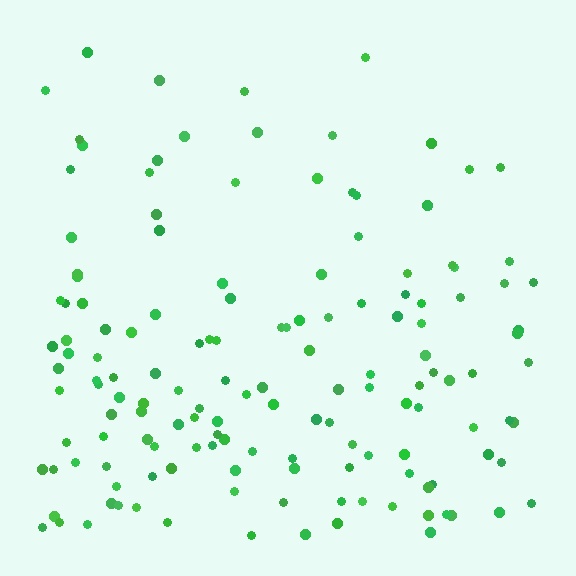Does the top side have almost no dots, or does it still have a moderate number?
Still a moderate number, just noticeably fewer than the bottom.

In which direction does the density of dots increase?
From top to bottom, with the bottom side densest.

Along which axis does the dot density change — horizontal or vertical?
Vertical.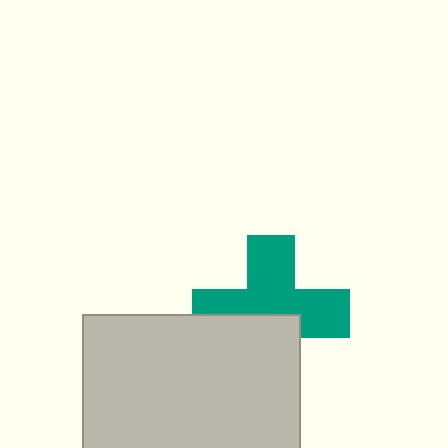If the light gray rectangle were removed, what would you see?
You would see the complete teal cross.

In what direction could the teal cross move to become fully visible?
The teal cross could move up. That would shift it out from behind the light gray rectangle entirely.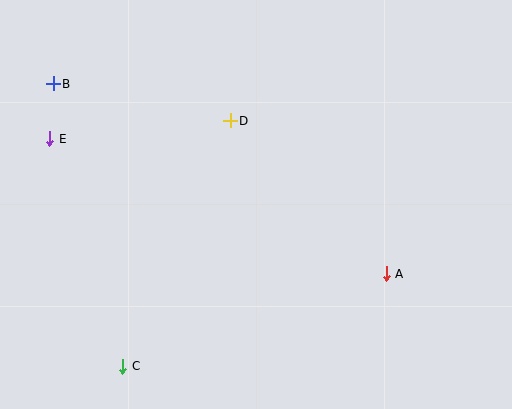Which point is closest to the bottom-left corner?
Point C is closest to the bottom-left corner.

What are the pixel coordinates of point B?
Point B is at (53, 84).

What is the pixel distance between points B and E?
The distance between B and E is 55 pixels.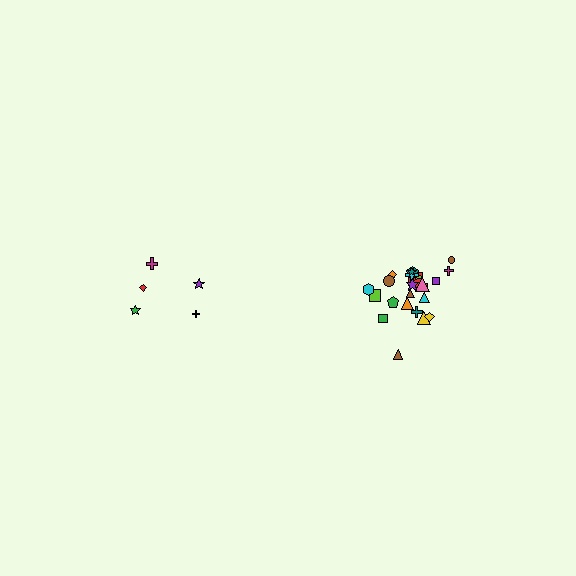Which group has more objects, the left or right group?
The right group.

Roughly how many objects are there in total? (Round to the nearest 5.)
Roughly 30 objects in total.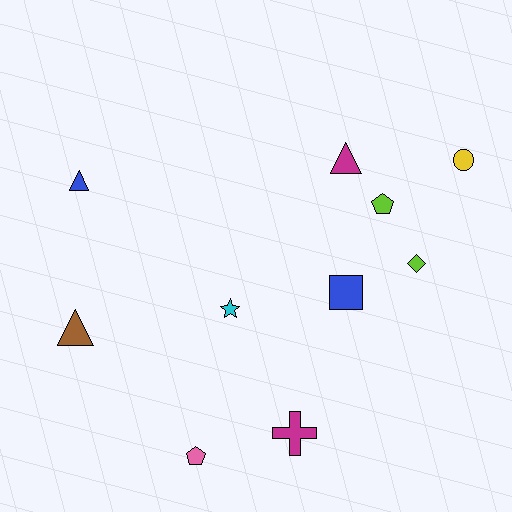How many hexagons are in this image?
There are no hexagons.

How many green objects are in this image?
There are no green objects.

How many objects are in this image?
There are 10 objects.